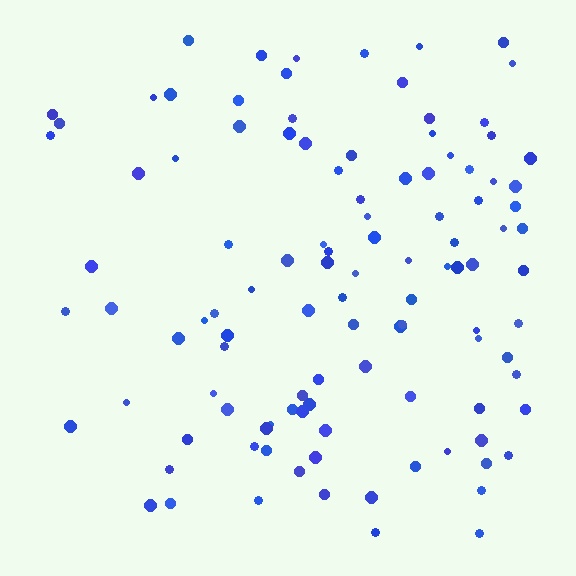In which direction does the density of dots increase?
From left to right, with the right side densest.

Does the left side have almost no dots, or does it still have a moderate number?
Still a moderate number, just noticeably fewer than the right.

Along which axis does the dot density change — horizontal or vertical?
Horizontal.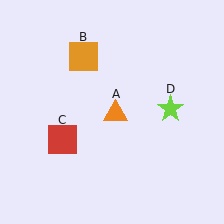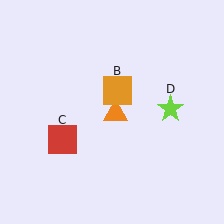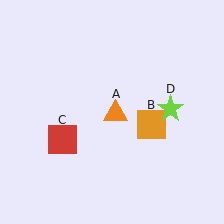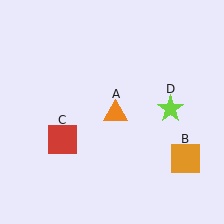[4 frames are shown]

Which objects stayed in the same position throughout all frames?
Orange triangle (object A) and red square (object C) and lime star (object D) remained stationary.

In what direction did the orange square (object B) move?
The orange square (object B) moved down and to the right.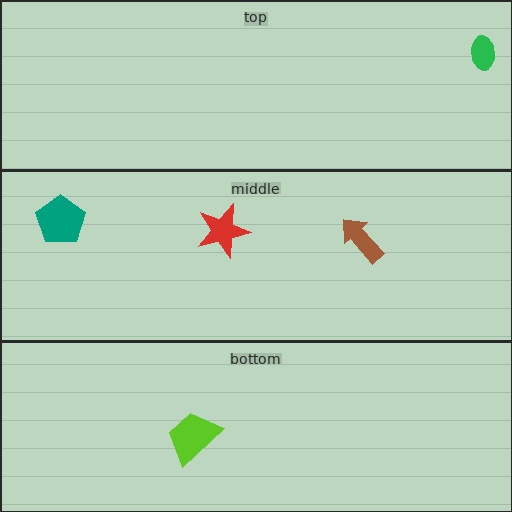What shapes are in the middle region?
The teal pentagon, the brown arrow, the red star.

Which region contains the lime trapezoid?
The bottom region.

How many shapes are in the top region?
1.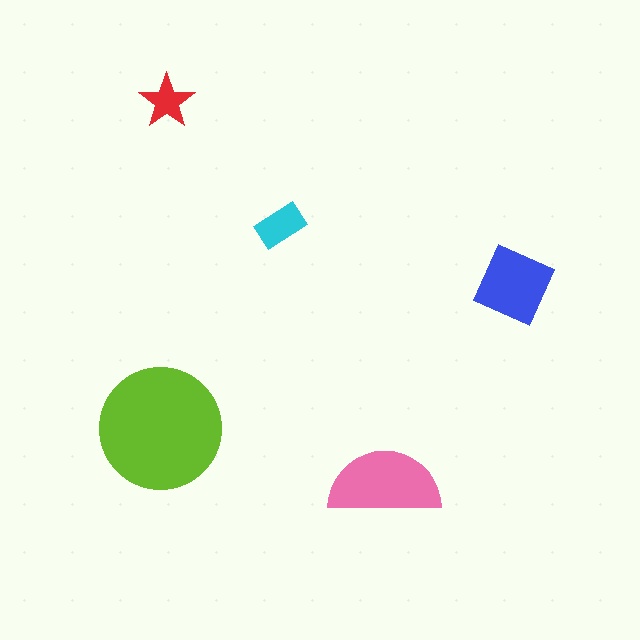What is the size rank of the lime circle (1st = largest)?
1st.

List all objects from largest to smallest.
The lime circle, the pink semicircle, the blue square, the cyan rectangle, the red star.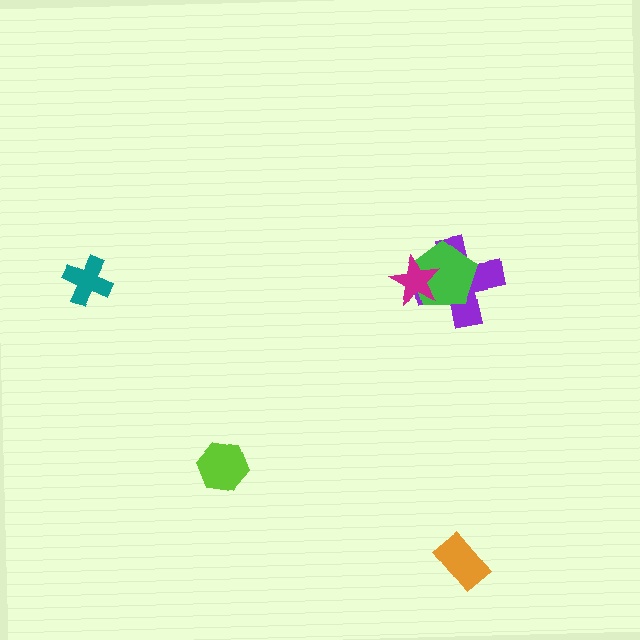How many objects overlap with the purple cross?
2 objects overlap with the purple cross.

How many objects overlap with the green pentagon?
2 objects overlap with the green pentagon.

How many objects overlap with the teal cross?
0 objects overlap with the teal cross.